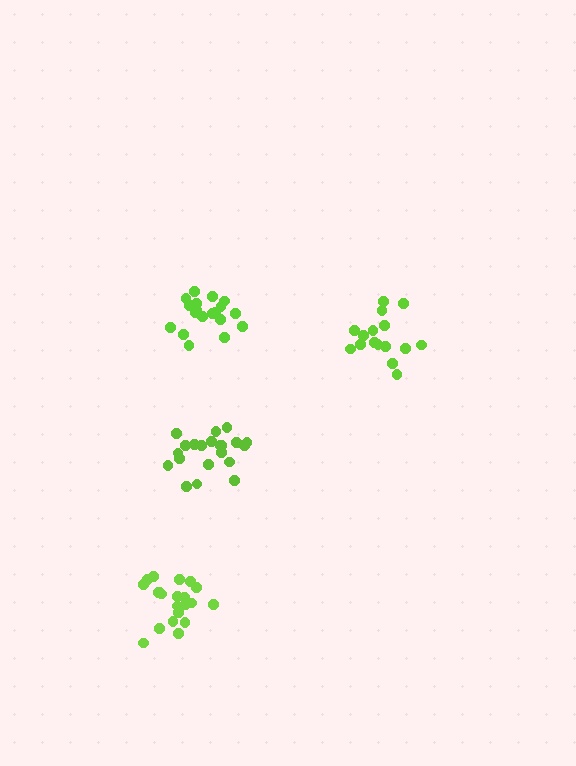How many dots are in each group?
Group 1: 21 dots, Group 2: 16 dots, Group 3: 20 dots, Group 4: 21 dots (78 total).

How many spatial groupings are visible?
There are 4 spatial groupings.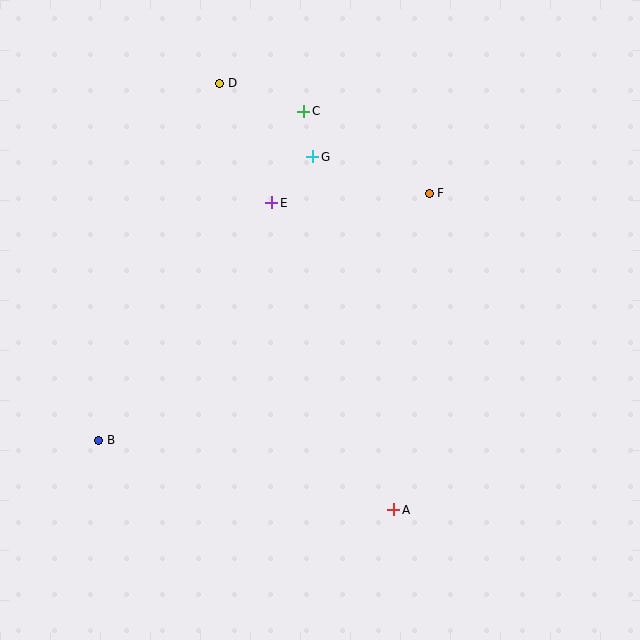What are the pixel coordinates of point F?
Point F is at (429, 193).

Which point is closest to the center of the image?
Point E at (272, 203) is closest to the center.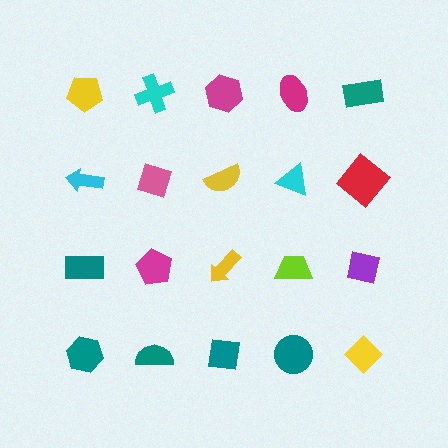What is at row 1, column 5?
A teal rectangle.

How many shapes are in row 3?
5 shapes.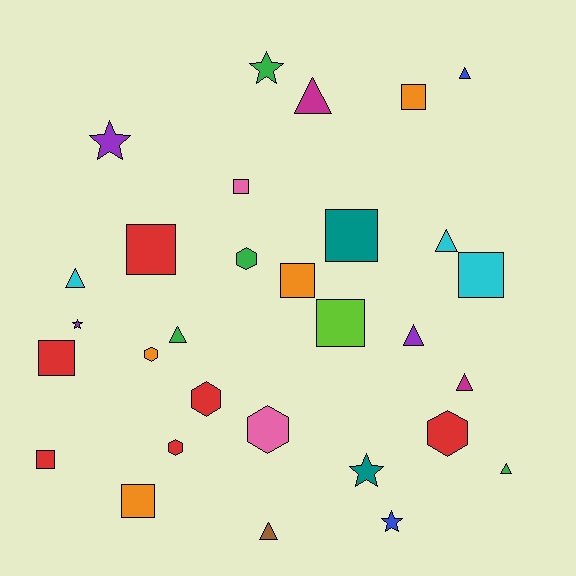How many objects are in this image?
There are 30 objects.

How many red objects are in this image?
There are 6 red objects.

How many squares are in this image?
There are 10 squares.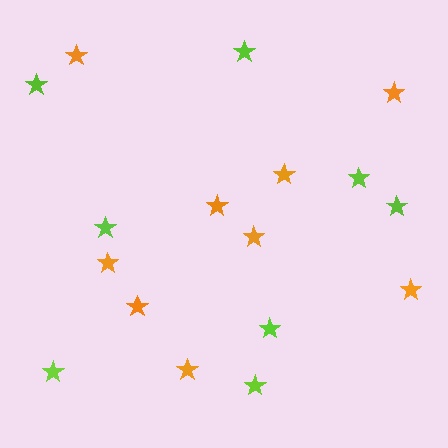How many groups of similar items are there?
There are 2 groups: one group of orange stars (9) and one group of lime stars (8).